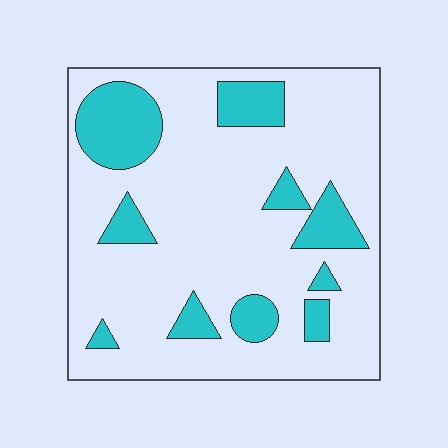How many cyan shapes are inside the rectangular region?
10.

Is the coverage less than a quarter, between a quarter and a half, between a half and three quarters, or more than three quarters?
Less than a quarter.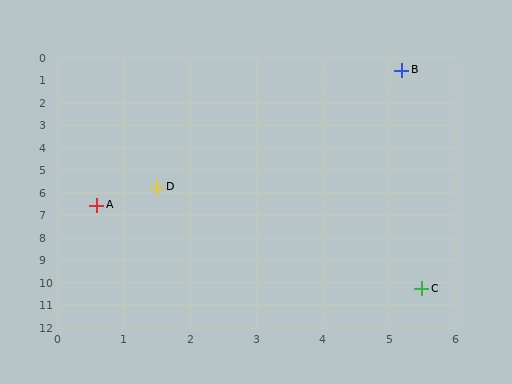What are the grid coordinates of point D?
Point D is at approximately (1.5, 5.8).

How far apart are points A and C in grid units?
Points A and C are about 6.1 grid units apart.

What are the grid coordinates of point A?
Point A is at approximately (0.6, 6.6).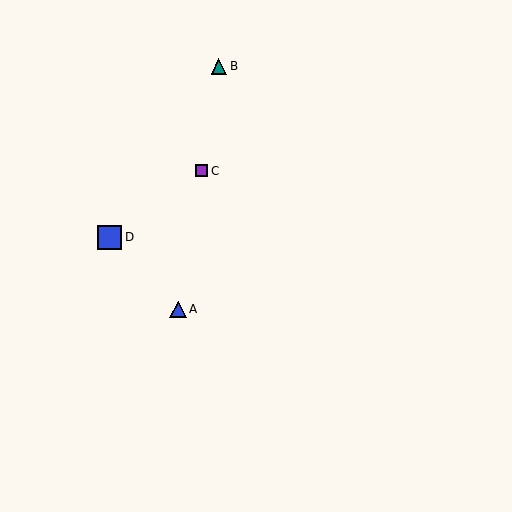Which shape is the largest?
The blue square (labeled D) is the largest.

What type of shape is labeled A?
Shape A is a blue triangle.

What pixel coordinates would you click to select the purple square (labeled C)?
Click at (201, 171) to select the purple square C.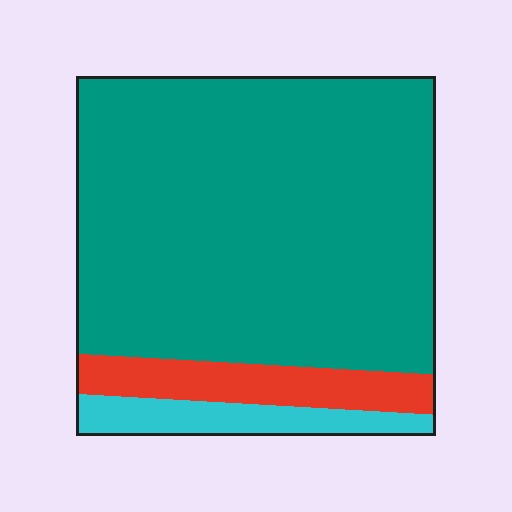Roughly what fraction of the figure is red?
Red covers around 10% of the figure.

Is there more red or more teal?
Teal.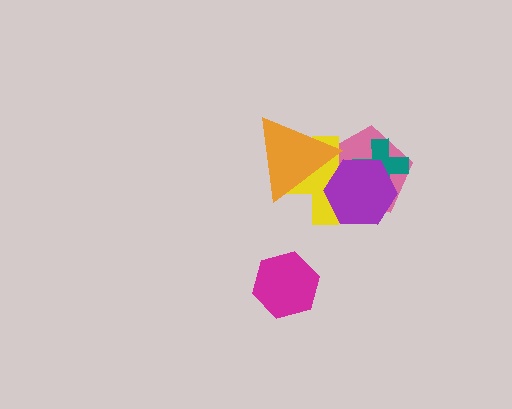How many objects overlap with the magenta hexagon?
0 objects overlap with the magenta hexagon.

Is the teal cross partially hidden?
Yes, it is partially covered by another shape.